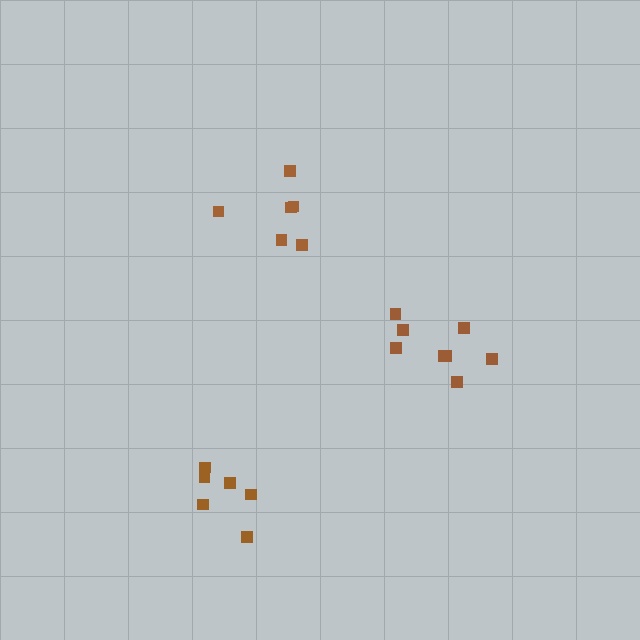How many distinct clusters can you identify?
There are 3 distinct clusters.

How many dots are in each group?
Group 1: 6 dots, Group 2: 6 dots, Group 3: 8 dots (20 total).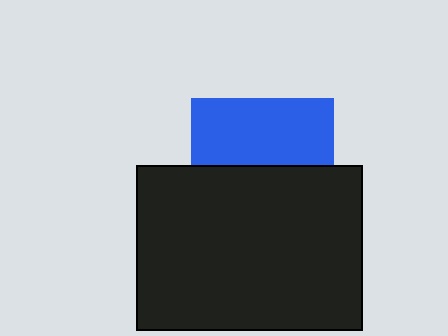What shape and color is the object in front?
The object in front is a black rectangle.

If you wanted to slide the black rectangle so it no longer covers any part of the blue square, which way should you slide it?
Slide it down — that is the most direct way to separate the two shapes.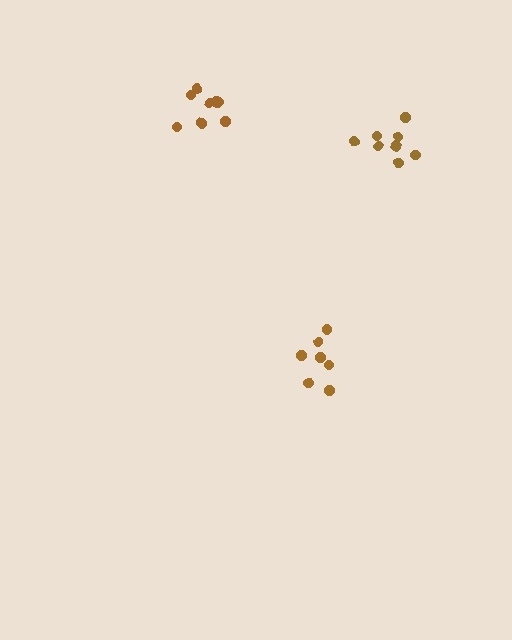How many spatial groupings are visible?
There are 3 spatial groupings.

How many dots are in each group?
Group 1: 8 dots, Group 2: 7 dots, Group 3: 8 dots (23 total).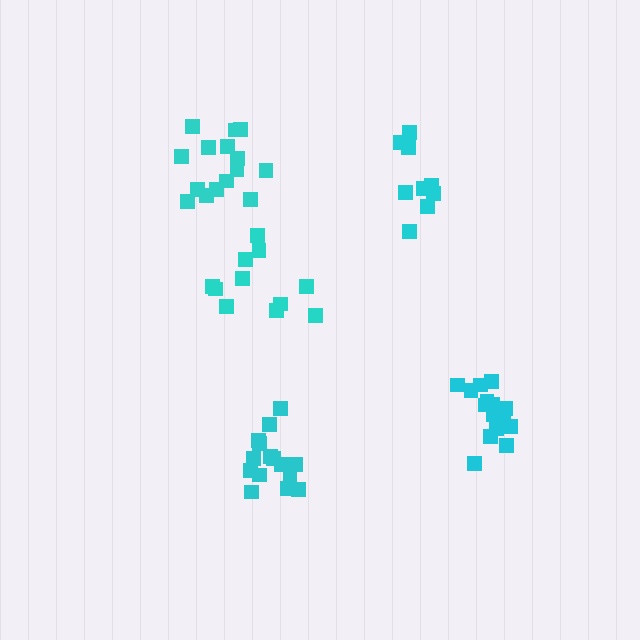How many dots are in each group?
Group 1: 15 dots, Group 2: 15 dots, Group 3: 11 dots, Group 4: 9 dots, Group 5: 15 dots (65 total).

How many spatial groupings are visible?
There are 5 spatial groupings.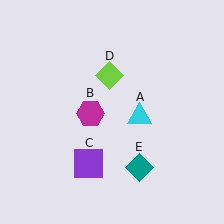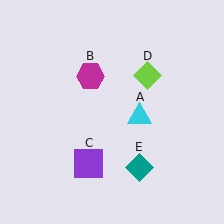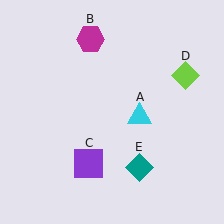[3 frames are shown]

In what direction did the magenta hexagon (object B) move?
The magenta hexagon (object B) moved up.